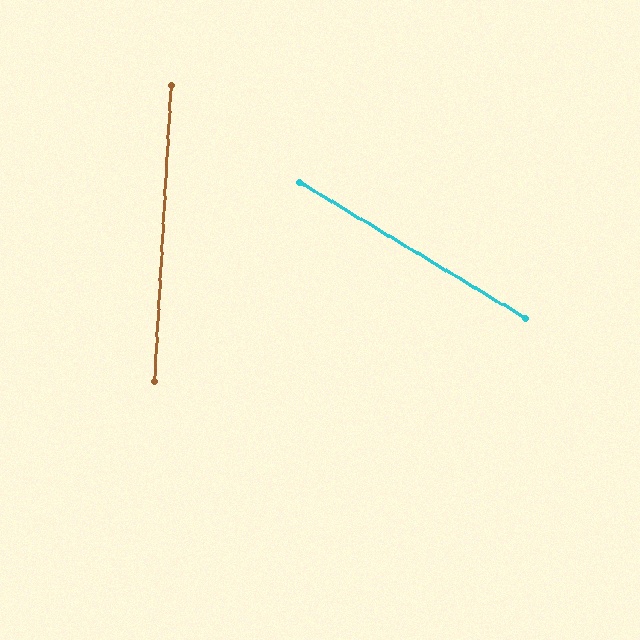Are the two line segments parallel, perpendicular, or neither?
Neither parallel nor perpendicular — they differ by about 62°.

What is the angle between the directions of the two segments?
Approximately 62 degrees.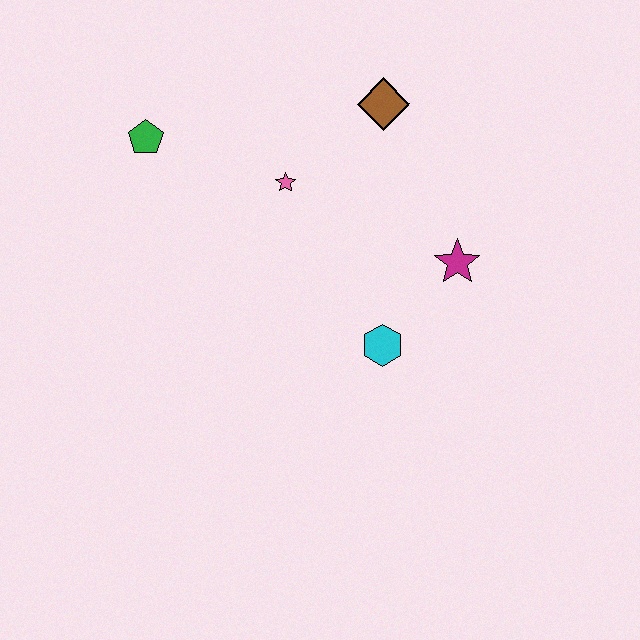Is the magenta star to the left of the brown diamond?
No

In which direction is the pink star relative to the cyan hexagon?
The pink star is above the cyan hexagon.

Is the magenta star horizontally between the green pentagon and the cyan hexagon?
No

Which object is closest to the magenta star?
The cyan hexagon is closest to the magenta star.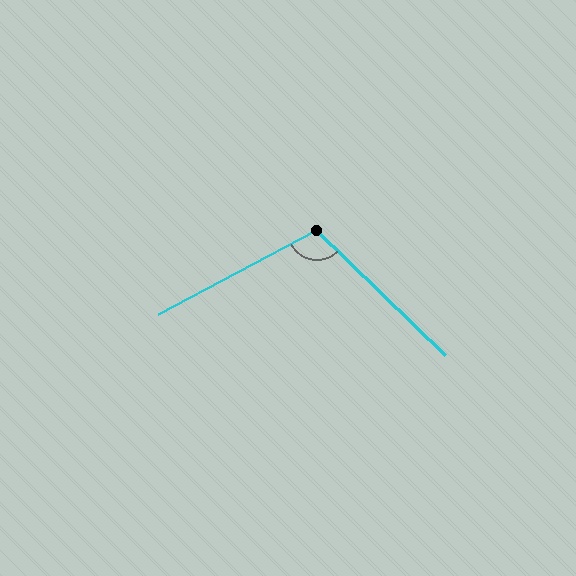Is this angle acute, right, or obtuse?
It is obtuse.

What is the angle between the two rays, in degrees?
Approximately 108 degrees.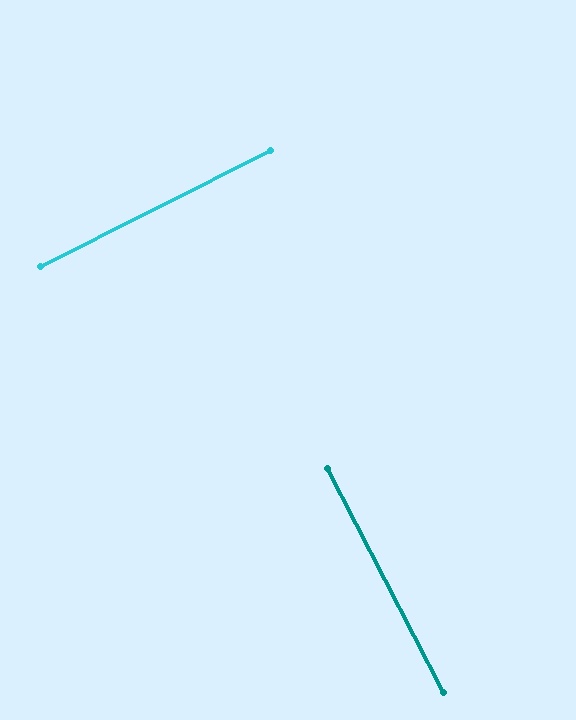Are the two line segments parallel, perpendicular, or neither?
Perpendicular — they meet at approximately 89°.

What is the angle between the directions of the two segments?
Approximately 89 degrees.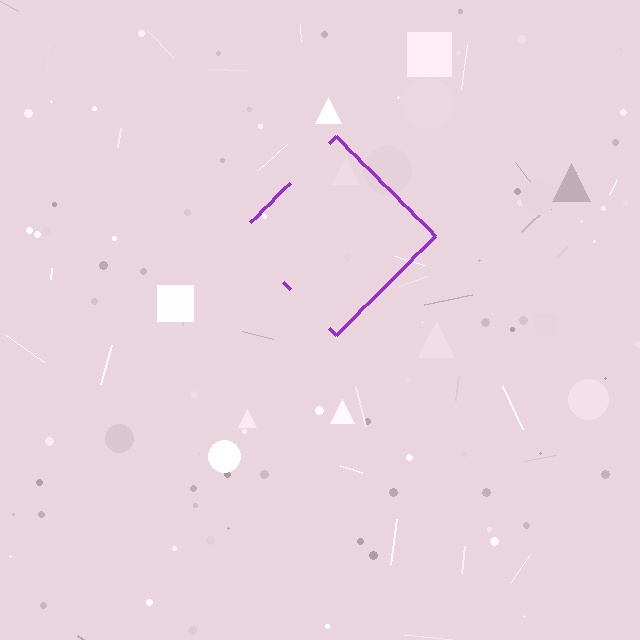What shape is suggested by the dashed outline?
The dashed outline suggests a diamond.